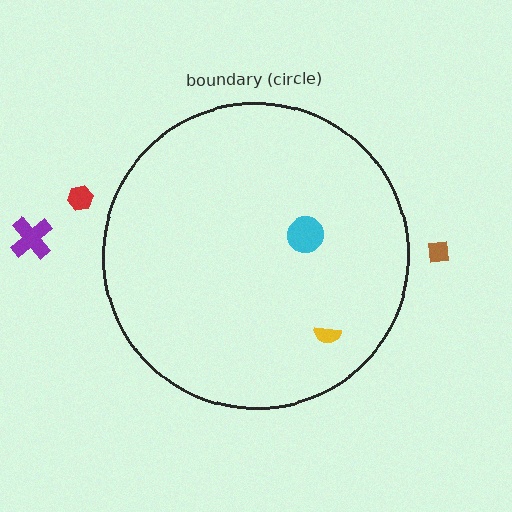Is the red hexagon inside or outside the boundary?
Outside.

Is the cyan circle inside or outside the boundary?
Inside.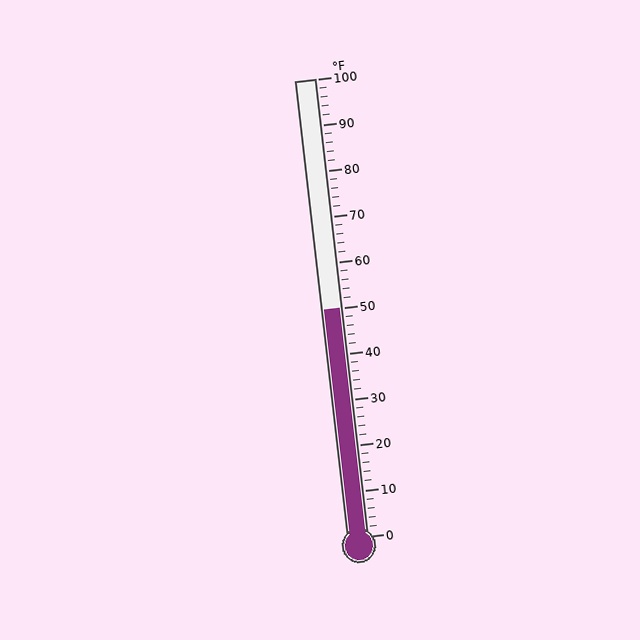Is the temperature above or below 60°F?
The temperature is below 60°F.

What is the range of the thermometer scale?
The thermometer scale ranges from 0°F to 100°F.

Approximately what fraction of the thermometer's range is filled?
The thermometer is filled to approximately 50% of its range.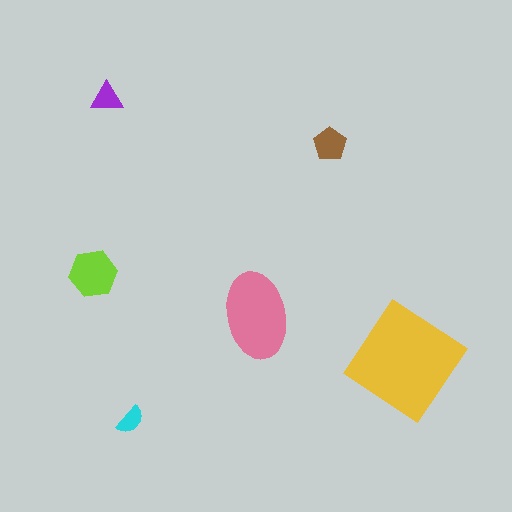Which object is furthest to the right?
The yellow diamond is rightmost.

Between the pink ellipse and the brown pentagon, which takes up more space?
The pink ellipse.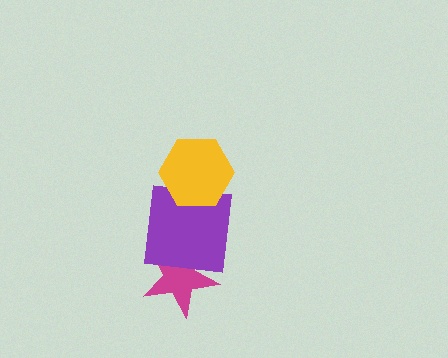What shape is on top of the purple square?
The yellow hexagon is on top of the purple square.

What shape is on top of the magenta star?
The purple square is on top of the magenta star.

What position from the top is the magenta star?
The magenta star is 3rd from the top.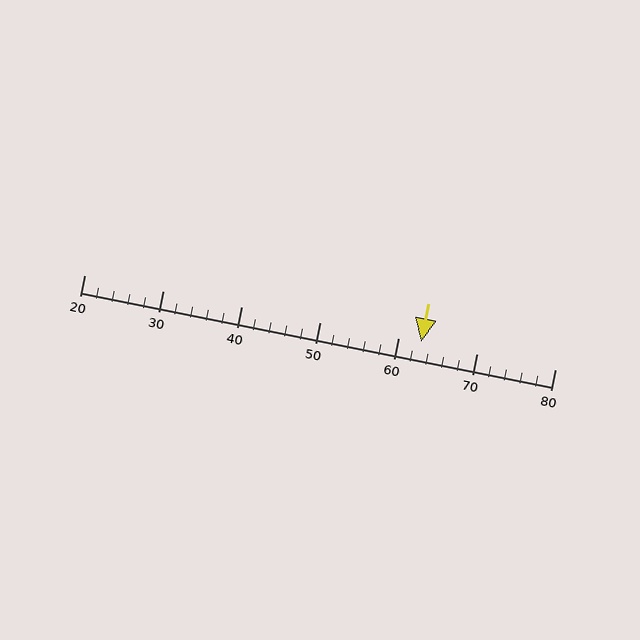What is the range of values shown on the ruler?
The ruler shows values from 20 to 80.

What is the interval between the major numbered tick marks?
The major tick marks are spaced 10 units apart.